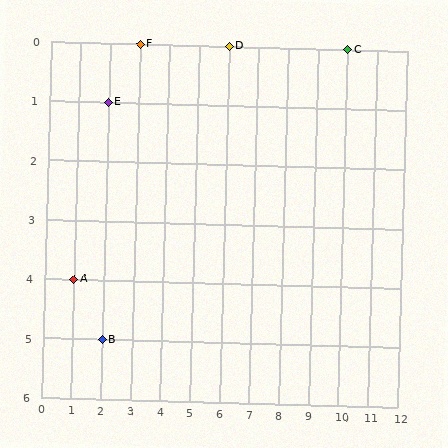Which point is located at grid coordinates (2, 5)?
Point B is at (2, 5).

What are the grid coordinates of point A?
Point A is at grid coordinates (1, 4).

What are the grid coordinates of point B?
Point B is at grid coordinates (2, 5).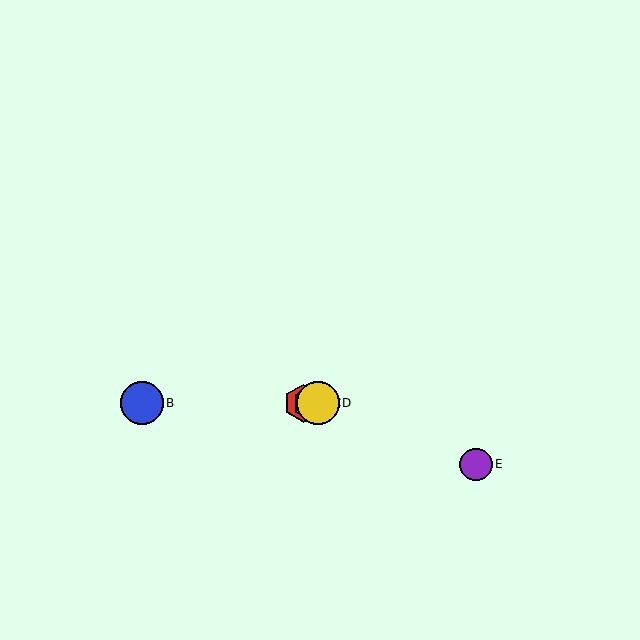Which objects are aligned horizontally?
Objects A, B, C, D are aligned horizontally.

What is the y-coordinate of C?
Object C is at y≈403.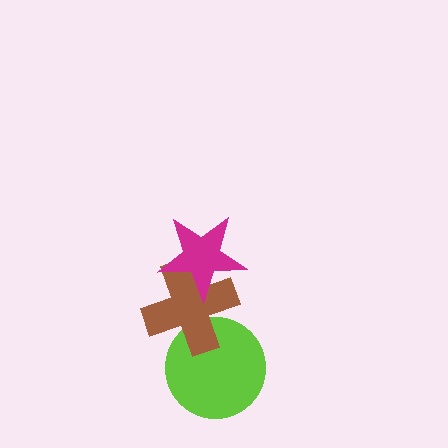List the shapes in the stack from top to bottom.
From top to bottom: the magenta star, the brown cross, the lime circle.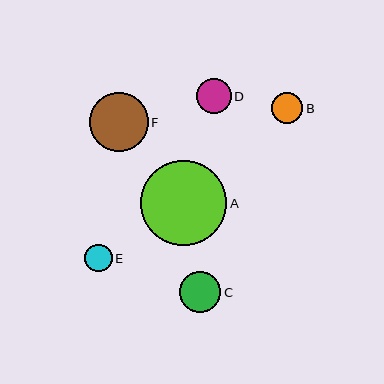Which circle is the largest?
Circle A is the largest with a size of approximately 86 pixels.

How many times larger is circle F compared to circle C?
Circle F is approximately 1.4 times the size of circle C.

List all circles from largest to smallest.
From largest to smallest: A, F, C, D, B, E.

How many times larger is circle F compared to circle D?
Circle F is approximately 1.7 times the size of circle D.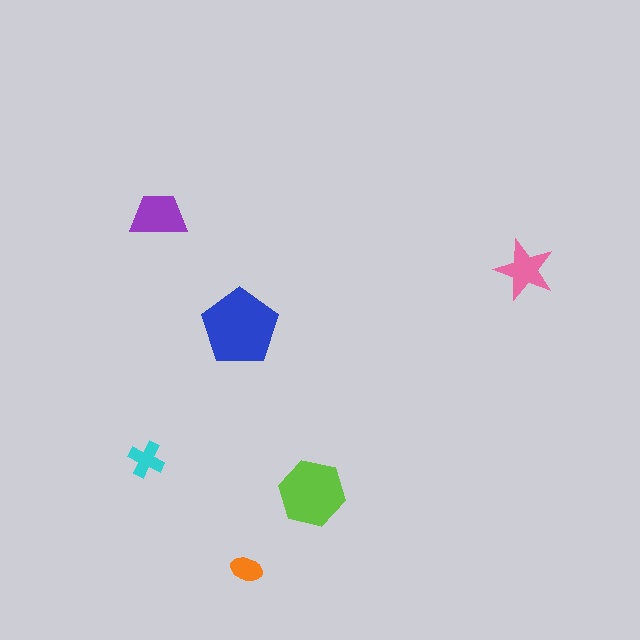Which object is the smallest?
The orange ellipse.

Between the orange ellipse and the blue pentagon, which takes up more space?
The blue pentagon.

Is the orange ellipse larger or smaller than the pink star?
Smaller.